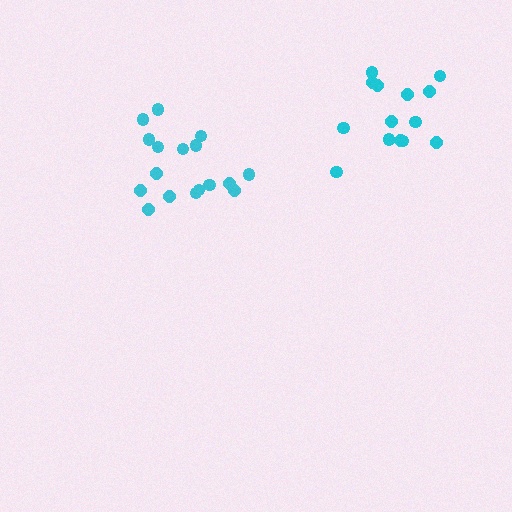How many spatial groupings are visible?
There are 2 spatial groupings.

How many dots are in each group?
Group 1: 14 dots, Group 2: 17 dots (31 total).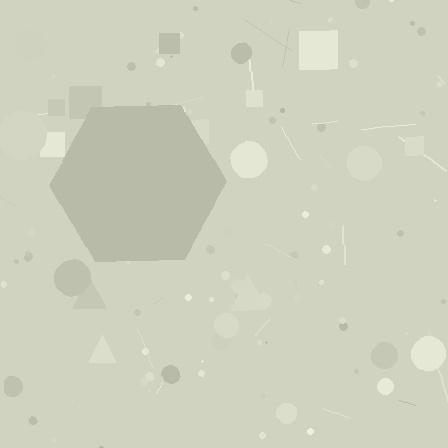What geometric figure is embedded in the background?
A hexagon is embedded in the background.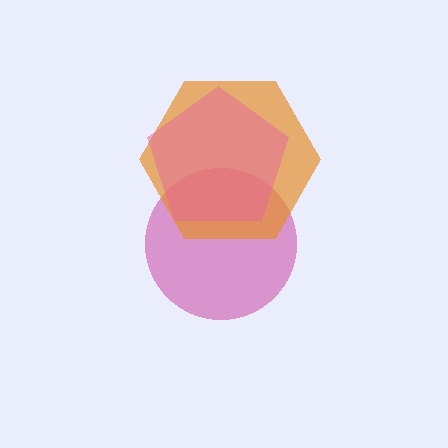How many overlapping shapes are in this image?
There are 3 overlapping shapes in the image.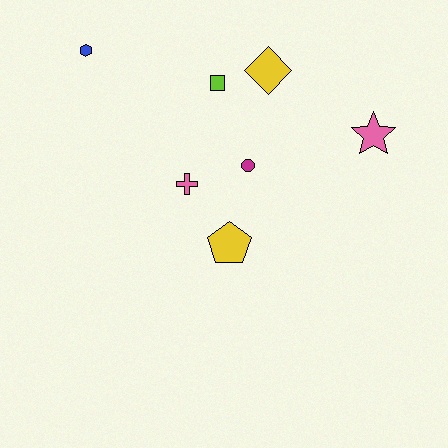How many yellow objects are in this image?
There are 2 yellow objects.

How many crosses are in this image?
There is 1 cross.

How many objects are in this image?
There are 7 objects.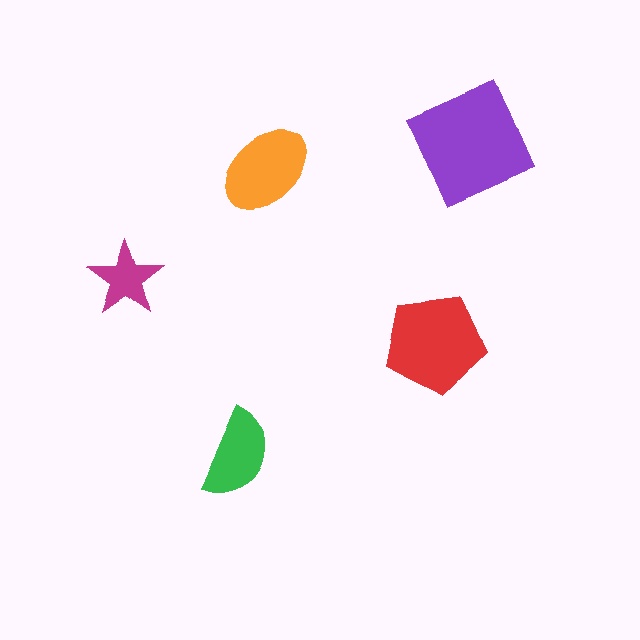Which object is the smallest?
The magenta star.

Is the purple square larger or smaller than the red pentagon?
Larger.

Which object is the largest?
The purple square.